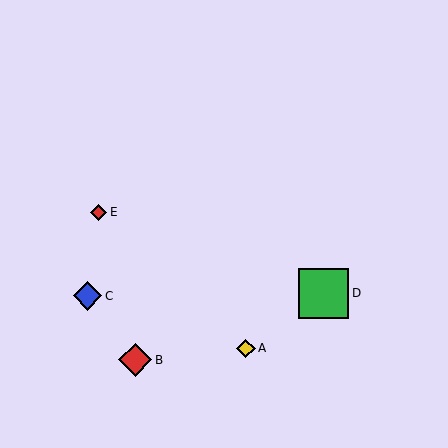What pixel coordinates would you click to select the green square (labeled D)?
Click at (324, 293) to select the green square D.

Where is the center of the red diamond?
The center of the red diamond is at (99, 212).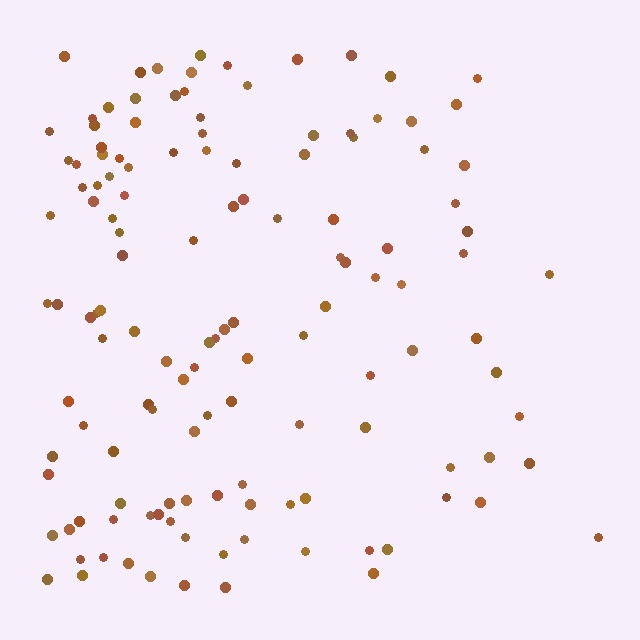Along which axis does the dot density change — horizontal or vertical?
Horizontal.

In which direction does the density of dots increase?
From right to left, with the left side densest.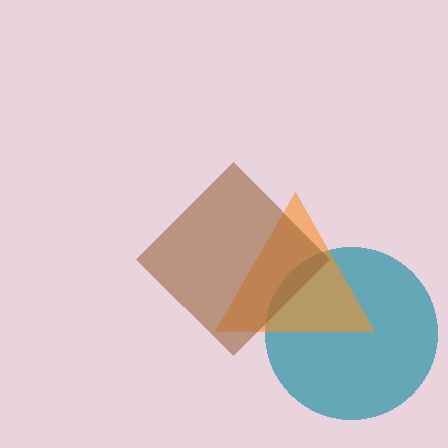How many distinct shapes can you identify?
There are 3 distinct shapes: a teal circle, an orange triangle, a brown diamond.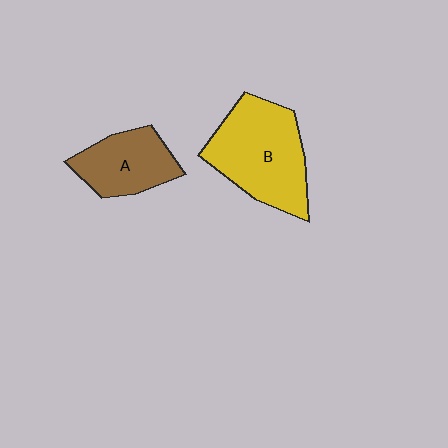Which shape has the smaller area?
Shape A (brown).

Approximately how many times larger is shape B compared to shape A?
Approximately 1.6 times.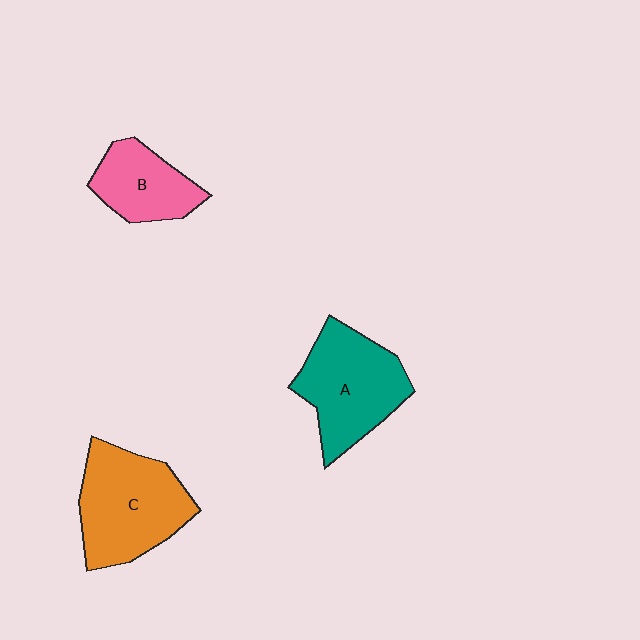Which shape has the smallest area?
Shape B (pink).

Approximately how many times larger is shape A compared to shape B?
Approximately 1.5 times.